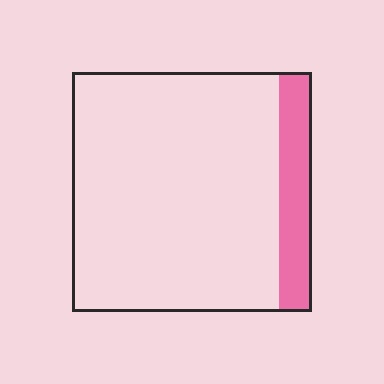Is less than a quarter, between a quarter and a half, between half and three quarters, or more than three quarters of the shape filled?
Less than a quarter.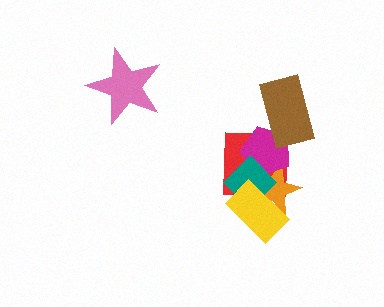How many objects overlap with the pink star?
0 objects overlap with the pink star.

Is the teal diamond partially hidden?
Yes, it is partially covered by another shape.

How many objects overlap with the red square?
5 objects overlap with the red square.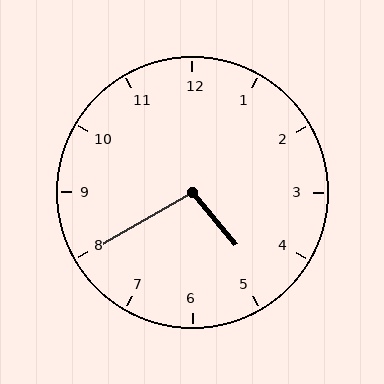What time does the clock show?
4:40.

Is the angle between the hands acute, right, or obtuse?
It is obtuse.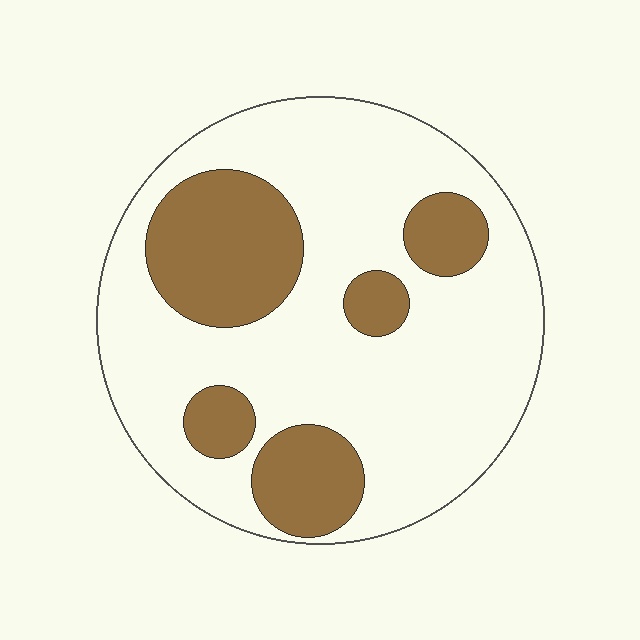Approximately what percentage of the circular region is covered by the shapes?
Approximately 25%.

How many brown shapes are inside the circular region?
5.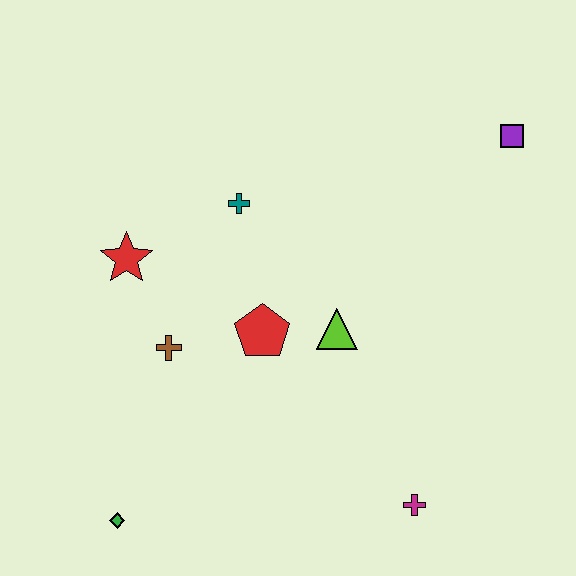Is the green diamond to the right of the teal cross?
No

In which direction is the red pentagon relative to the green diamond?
The red pentagon is above the green diamond.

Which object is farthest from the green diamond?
The purple square is farthest from the green diamond.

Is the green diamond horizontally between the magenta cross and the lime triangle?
No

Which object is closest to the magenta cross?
The lime triangle is closest to the magenta cross.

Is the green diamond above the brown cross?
No